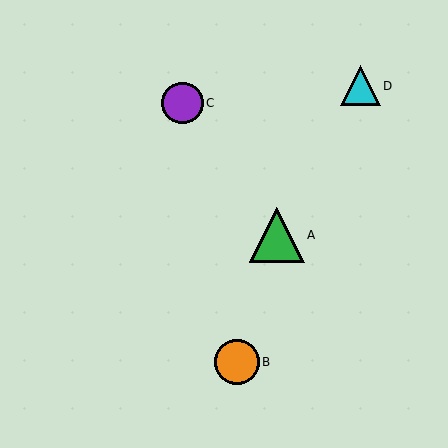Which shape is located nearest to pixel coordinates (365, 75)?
The cyan triangle (labeled D) at (360, 86) is nearest to that location.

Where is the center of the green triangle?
The center of the green triangle is at (277, 235).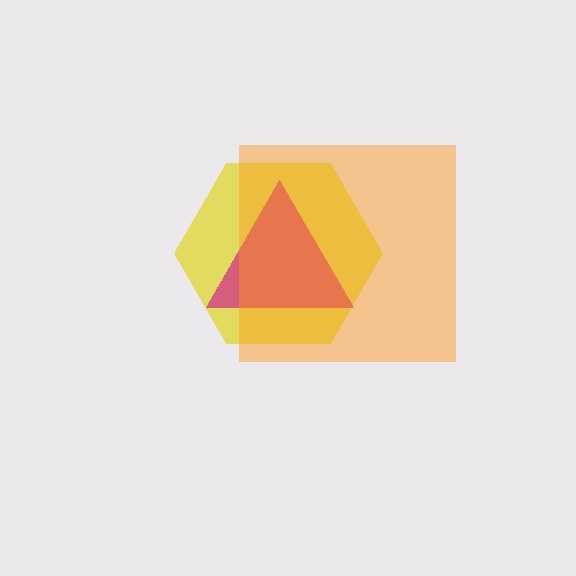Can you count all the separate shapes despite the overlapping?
Yes, there are 3 separate shapes.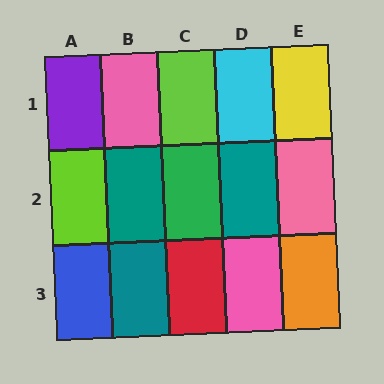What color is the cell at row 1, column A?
Purple.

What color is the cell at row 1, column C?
Lime.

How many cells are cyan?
1 cell is cyan.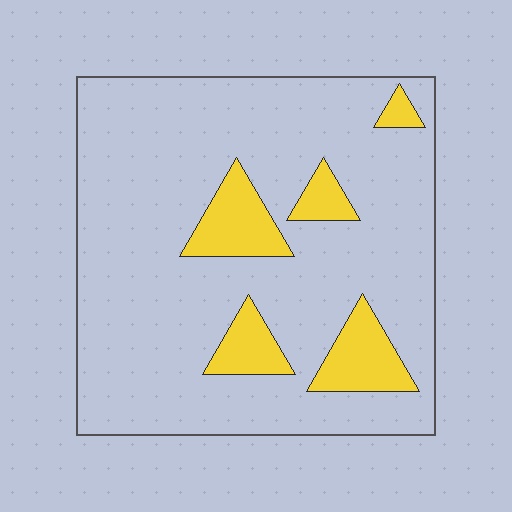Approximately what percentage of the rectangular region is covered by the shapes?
Approximately 15%.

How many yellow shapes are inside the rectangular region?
5.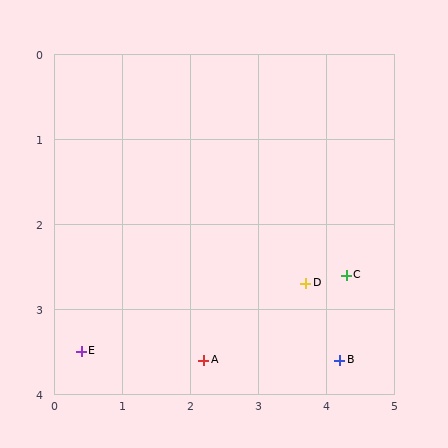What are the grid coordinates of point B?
Point B is at approximately (4.2, 3.6).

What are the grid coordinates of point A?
Point A is at approximately (2.2, 3.6).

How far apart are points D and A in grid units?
Points D and A are about 1.7 grid units apart.